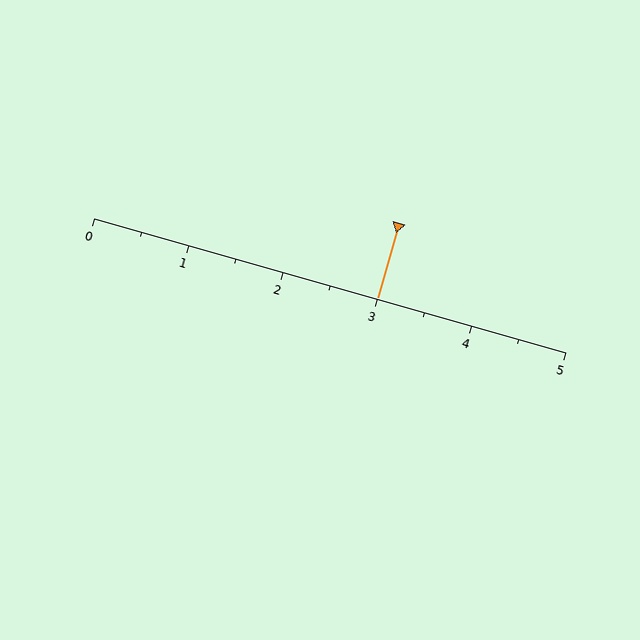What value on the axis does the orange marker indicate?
The marker indicates approximately 3.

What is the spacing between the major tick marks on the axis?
The major ticks are spaced 1 apart.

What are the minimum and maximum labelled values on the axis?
The axis runs from 0 to 5.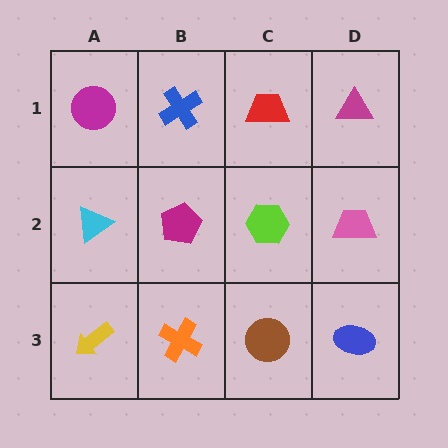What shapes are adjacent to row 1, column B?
A magenta pentagon (row 2, column B), a magenta circle (row 1, column A), a red trapezoid (row 1, column C).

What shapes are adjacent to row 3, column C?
A lime hexagon (row 2, column C), an orange cross (row 3, column B), a blue ellipse (row 3, column D).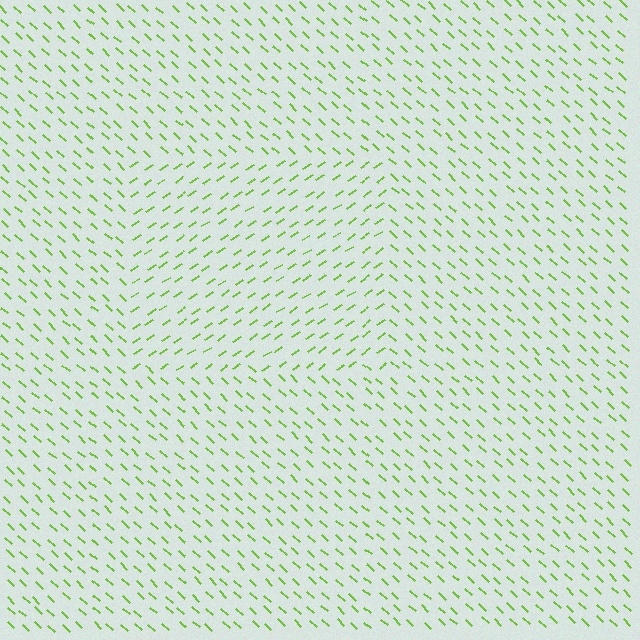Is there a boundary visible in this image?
Yes, there is a texture boundary formed by a change in line orientation.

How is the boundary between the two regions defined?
The boundary is defined purely by a change in line orientation (approximately 77 degrees difference). All lines are the same color and thickness.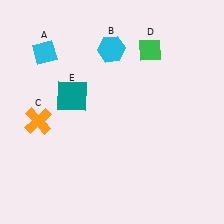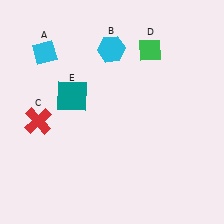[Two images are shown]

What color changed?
The cross (C) changed from orange in Image 1 to red in Image 2.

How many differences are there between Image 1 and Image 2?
There is 1 difference between the two images.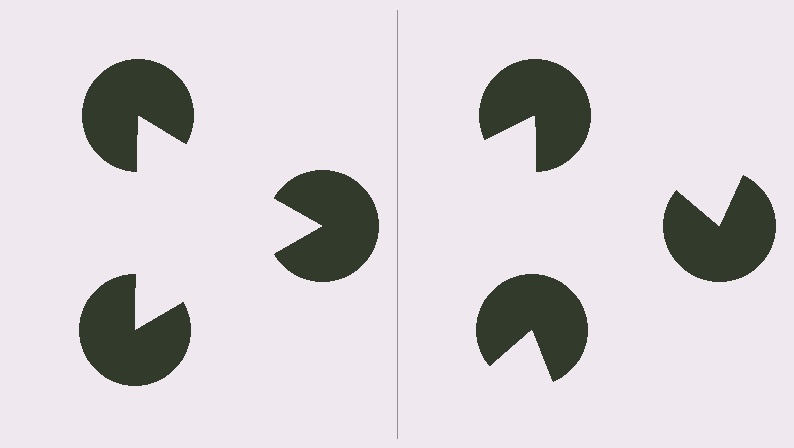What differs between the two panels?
The pac-man discs are positioned identically on both sides; only the wedge orientations differ. On the left they align to a triangle; on the right they are misaligned.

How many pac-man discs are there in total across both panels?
6 — 3 on each side.